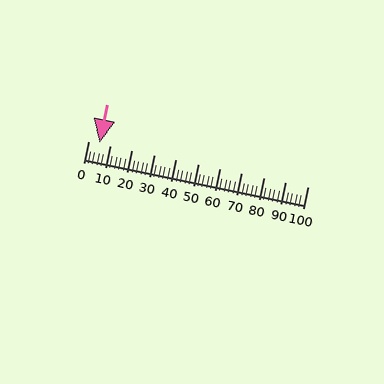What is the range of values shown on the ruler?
The ruler shows values from 0 to 100.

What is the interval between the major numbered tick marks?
The major tick marks are spaced 10 units apart.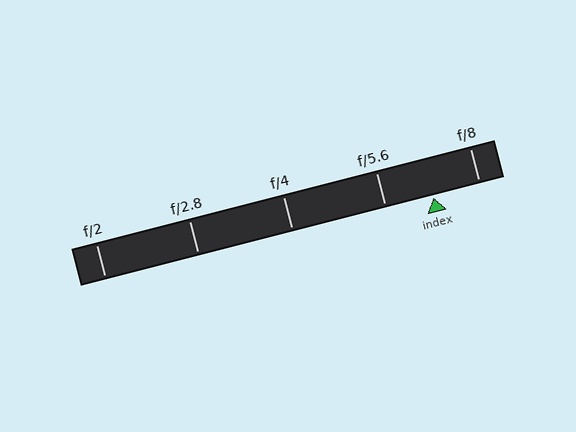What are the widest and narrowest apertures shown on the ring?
The widest aperture shown is f/2 and the narrowest is f/8.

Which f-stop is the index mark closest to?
The index mark is closest to f/8.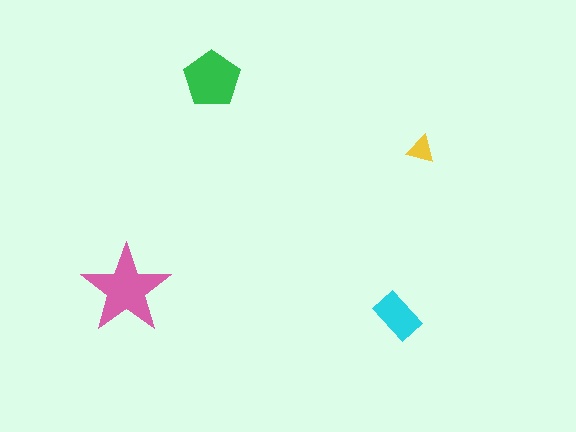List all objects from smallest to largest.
The yellow triangle, the cyan rectangle, the green pentagon, the pink star.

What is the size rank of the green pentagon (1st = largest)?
2nd.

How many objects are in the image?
There are 4 objects in the image.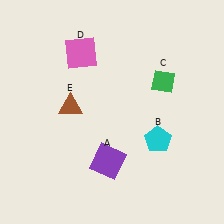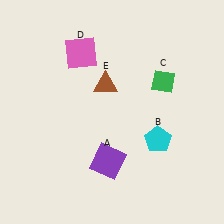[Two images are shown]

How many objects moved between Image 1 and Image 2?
1 object moved between the two images.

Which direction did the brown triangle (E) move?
The brown triangle (E) moved right.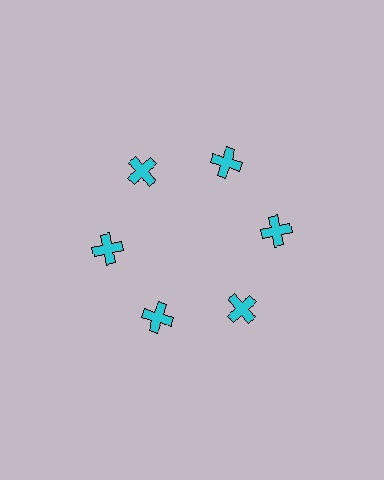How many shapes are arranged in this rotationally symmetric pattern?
There are 6 shapes, arranged in 6 groups of 1.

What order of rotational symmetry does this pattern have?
This pattern has 6-fold rotational symmetry.